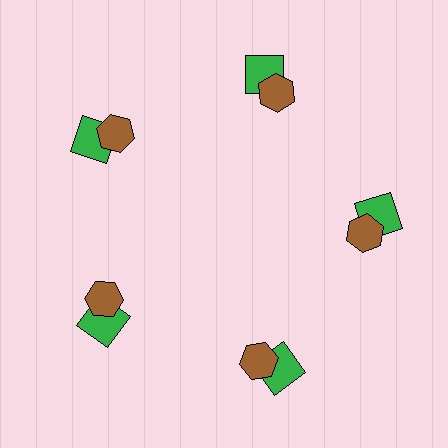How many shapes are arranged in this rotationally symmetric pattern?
There are 10 shapes, arranged in 5 groups of 2.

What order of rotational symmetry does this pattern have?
This pattern has 5-fold rotational symmetry.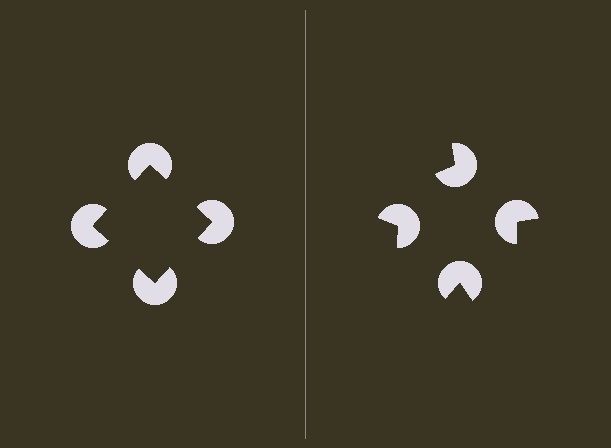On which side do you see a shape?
An illusory square appears on the left side. On the right side the wedge cuts are rotated, so no coherent shape forms.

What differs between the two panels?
The pac-man discs are positioned identically on both sides; only the wedge orientations differ. On the left they align to a square; on the right they are misaligned.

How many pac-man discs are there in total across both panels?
8 — 4 on each side.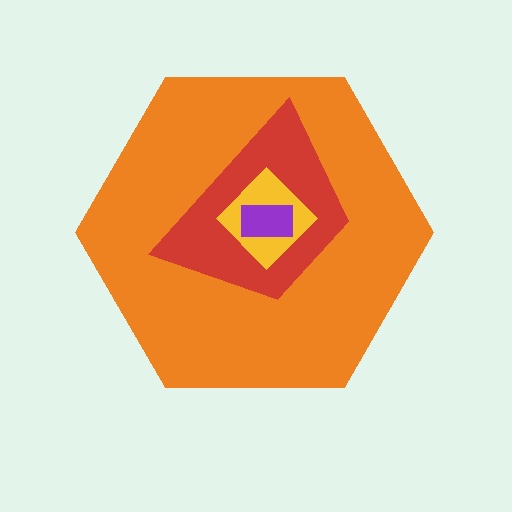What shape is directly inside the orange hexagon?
The red trapezoid.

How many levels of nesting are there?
4.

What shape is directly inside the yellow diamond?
The purple rectangle.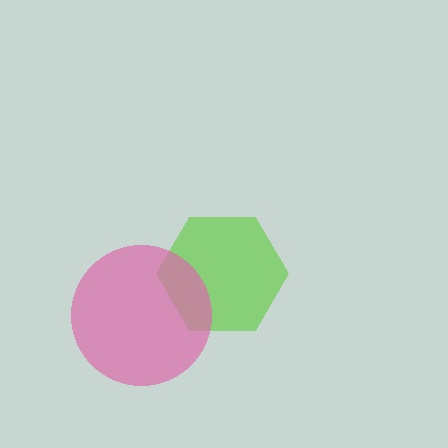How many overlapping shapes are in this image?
There are 2 overlapping shapes in the image.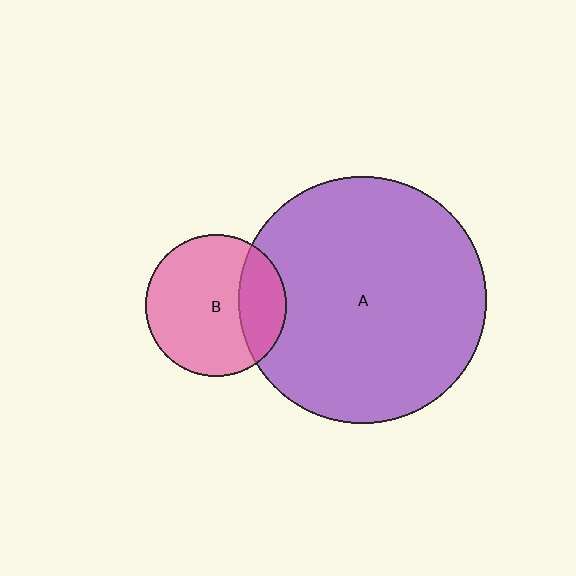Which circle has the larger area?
Circle A (purple).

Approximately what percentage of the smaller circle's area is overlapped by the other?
Approximately 25%.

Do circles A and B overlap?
Yes.